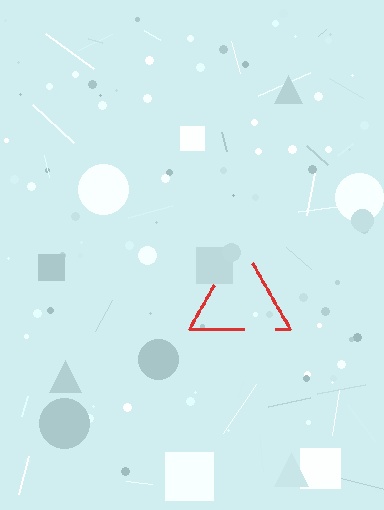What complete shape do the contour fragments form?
The contour fragments form a triangle.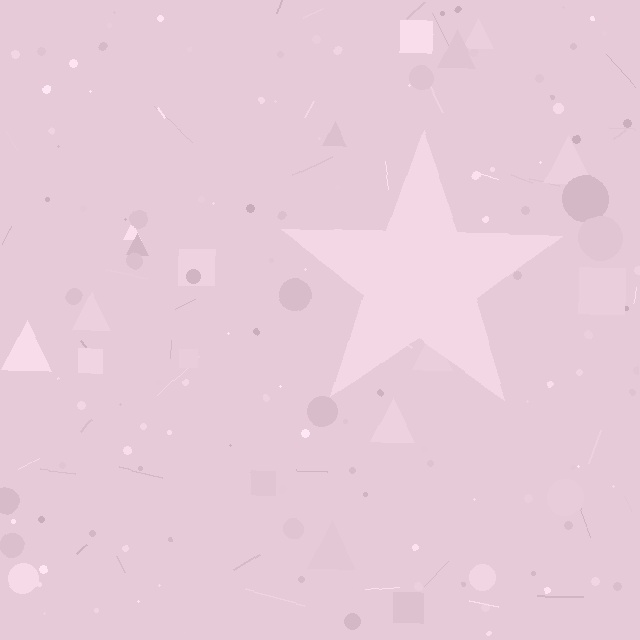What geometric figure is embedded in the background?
A star is embedded in the background.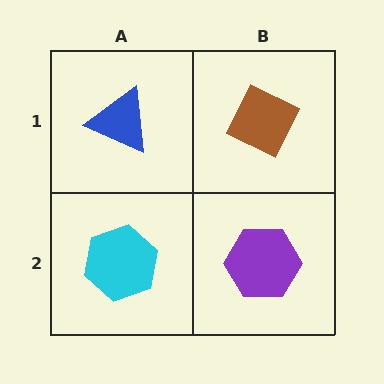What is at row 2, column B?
A purple hexagon.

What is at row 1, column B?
A brown diamond.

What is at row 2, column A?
A cyan hexagon.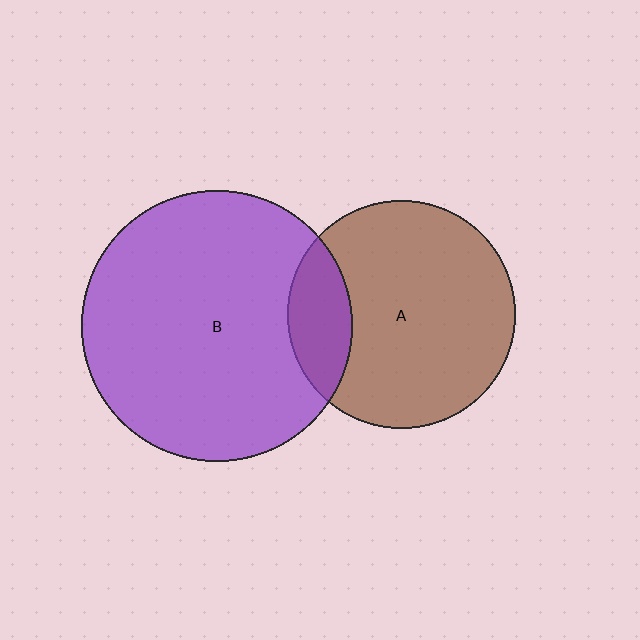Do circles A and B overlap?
Yes.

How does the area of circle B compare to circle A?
Approximately 1.4 times.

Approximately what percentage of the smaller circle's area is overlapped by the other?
Approximately 20%.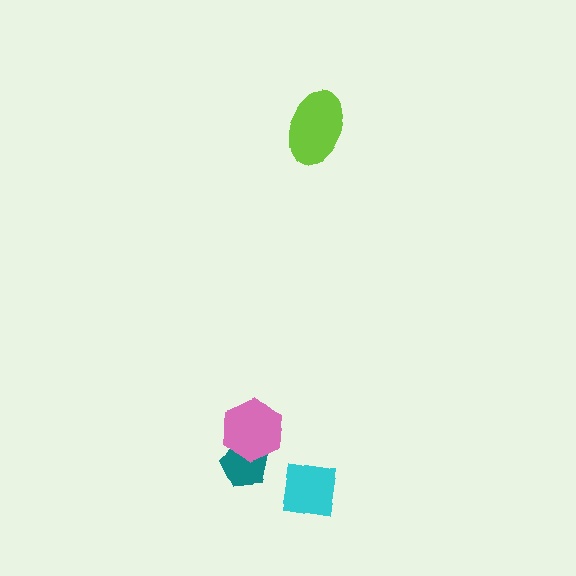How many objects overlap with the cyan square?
0 objects overlap with the cyan square.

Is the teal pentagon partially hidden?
Yes, it is partially covered by another shape.